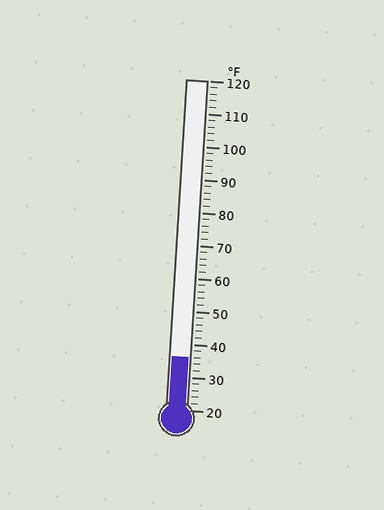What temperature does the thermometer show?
The thermometer shows approximately 36°F.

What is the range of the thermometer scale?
The thermometer scale ranges from 20°F to 120°F.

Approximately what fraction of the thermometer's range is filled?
The thermometer is filled to approximately 15% of its range.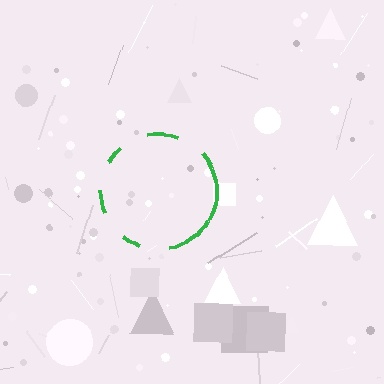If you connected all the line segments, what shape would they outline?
They would outline a circle.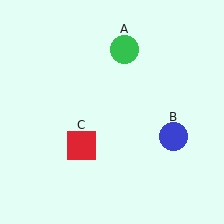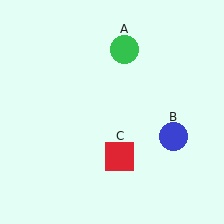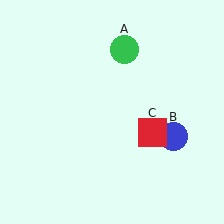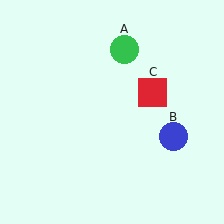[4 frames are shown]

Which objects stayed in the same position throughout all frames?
Green circle (object A) and blue circle (object B) remained stationary.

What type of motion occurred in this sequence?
The red square (object C) rotated counterclockwise around the center of the scene.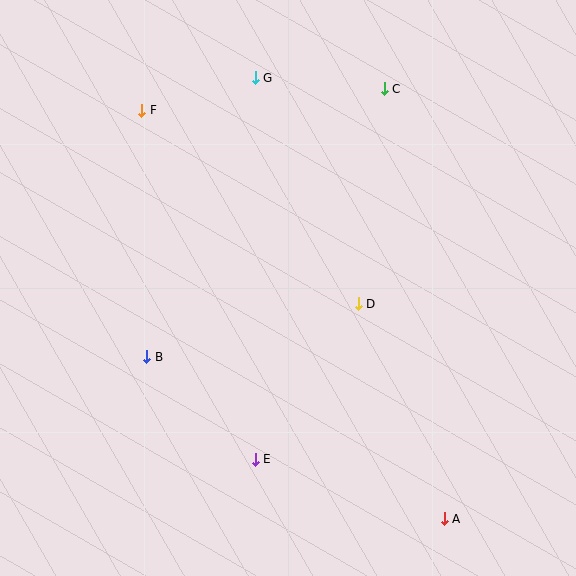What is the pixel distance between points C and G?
The distance between C and G is 129 pixels.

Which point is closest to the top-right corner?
Point C is closest to the top-right corner.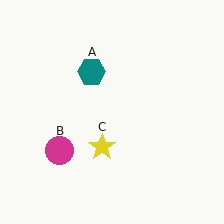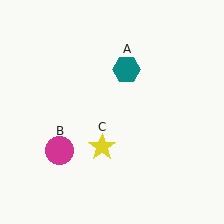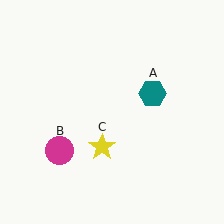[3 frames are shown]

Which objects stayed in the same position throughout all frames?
Magenta circle (object B) and yellow star (object C) remained stationary.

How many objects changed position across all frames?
1 object changed position: teal hexagon (object A).